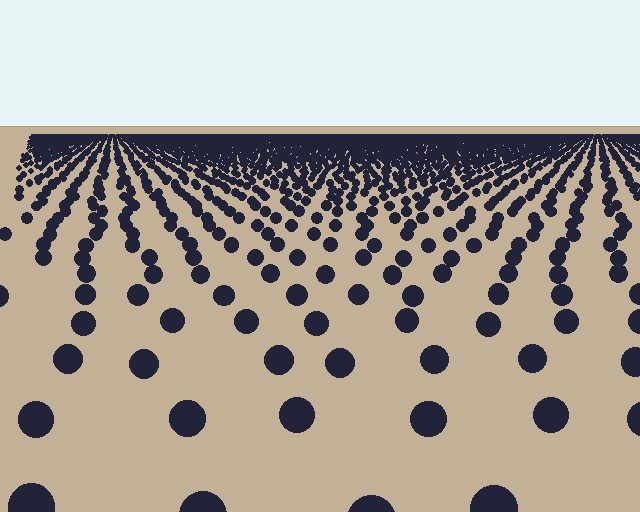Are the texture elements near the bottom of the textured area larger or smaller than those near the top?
Larger. Near the bottom, elements are closer to the viewer and appear at a bigger on-screen size.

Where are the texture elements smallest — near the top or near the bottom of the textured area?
Near the top.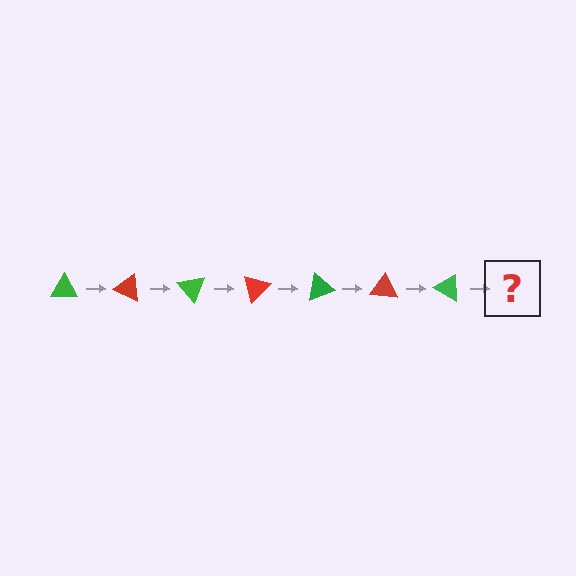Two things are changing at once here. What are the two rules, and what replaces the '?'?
The two rules are that it rotates 25 degrees each step and the color cycles through green and red. The '?' should be a red triangle, rotated 175 degrees from the start.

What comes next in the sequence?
The next element should be a red triangle, rotated 175 degrees from the start.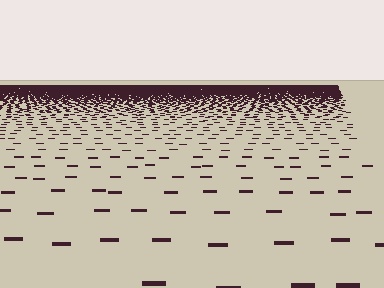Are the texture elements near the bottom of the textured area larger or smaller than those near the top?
Larger. Near the bottom, elements are closer to the viewer and appear at a bigger on-screen size.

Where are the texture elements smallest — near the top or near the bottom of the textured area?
Near the top.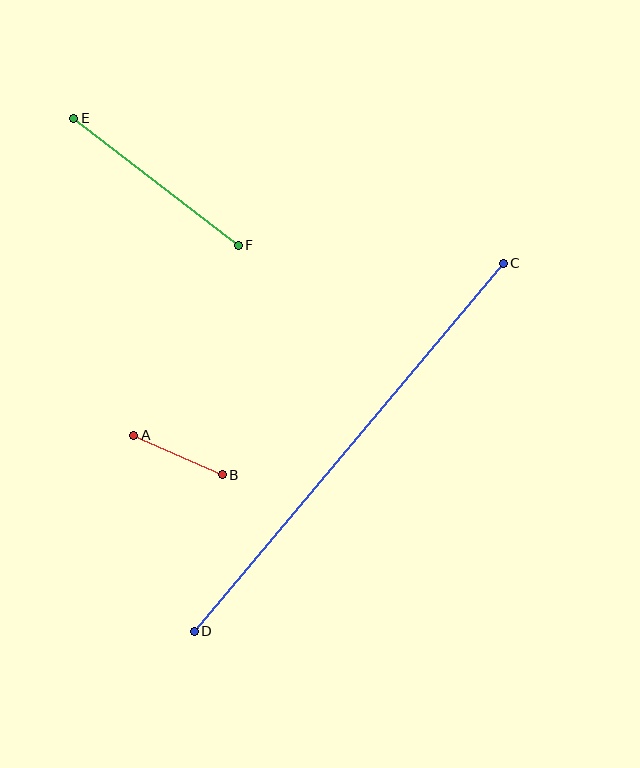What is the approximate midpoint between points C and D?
The midpoint is at approximately (349, 447) pixels.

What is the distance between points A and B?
The distance is approximately 97 pixels.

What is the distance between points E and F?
The distance is approximately 208 pixels.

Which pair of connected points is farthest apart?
Points C and D are farthest apart.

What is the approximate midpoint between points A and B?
The midpoint is at approximately (178, 455) pixels.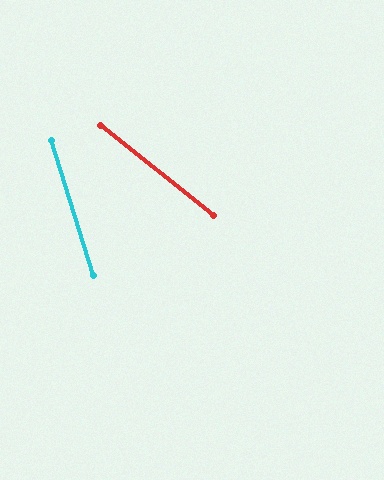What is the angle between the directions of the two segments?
Approximately 34 degrees.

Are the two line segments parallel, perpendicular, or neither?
Neither parallel nor perpendicular — they differ by about 34°.